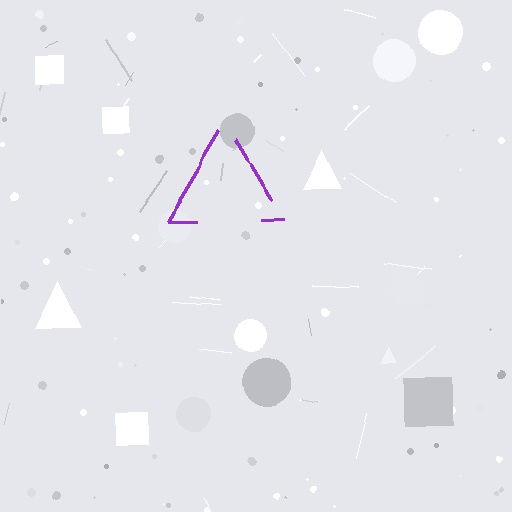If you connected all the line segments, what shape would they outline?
They would outline a triangle.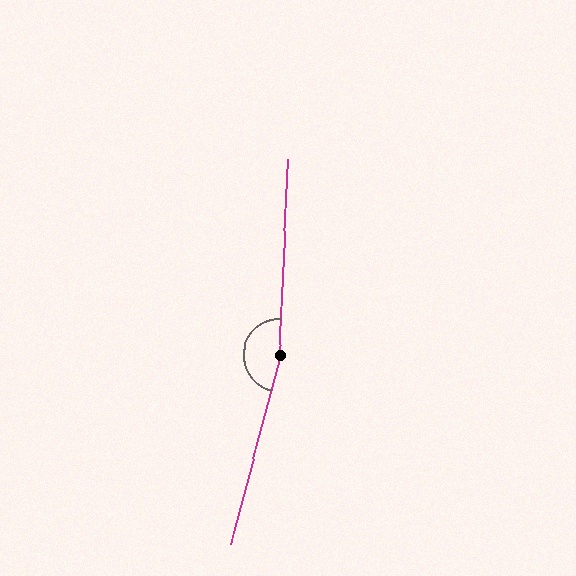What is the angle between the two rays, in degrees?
Approximately 168 degrees.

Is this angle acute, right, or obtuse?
It is obtuse.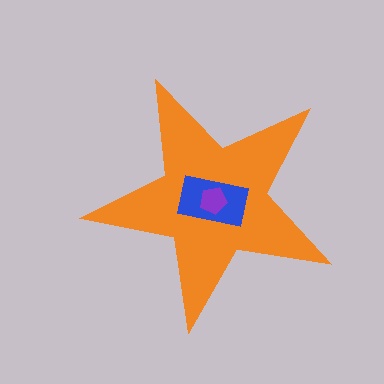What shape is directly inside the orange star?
The blue rectangle.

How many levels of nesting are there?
3.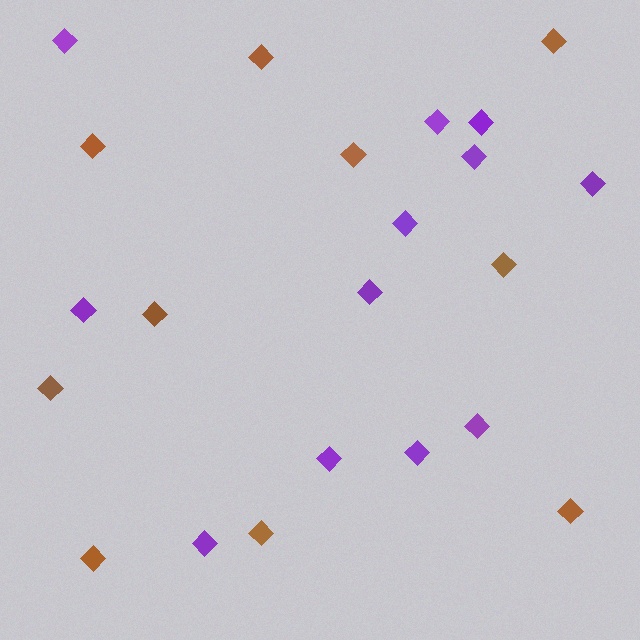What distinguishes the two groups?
There are 2 groups: one group of purple diamonds (12) and one group of brown diamonds (10).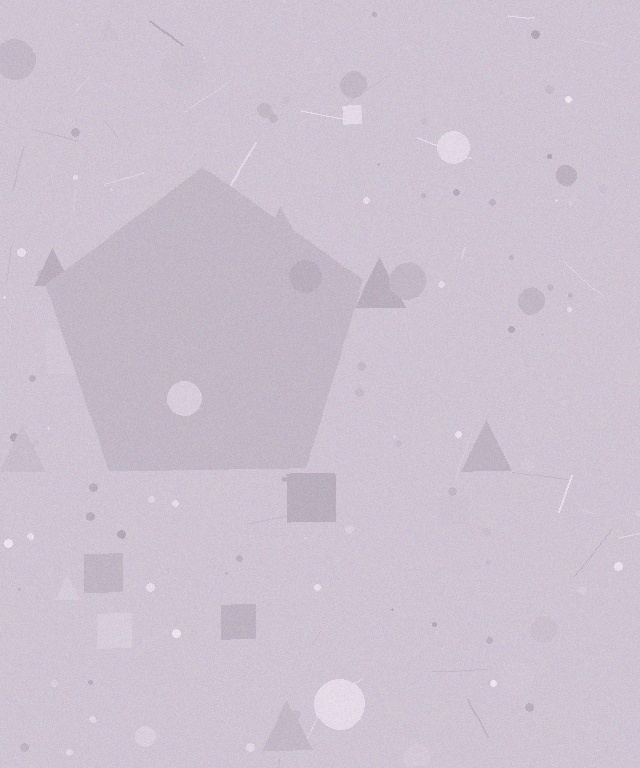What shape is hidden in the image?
A pentagon is hidden in the image.